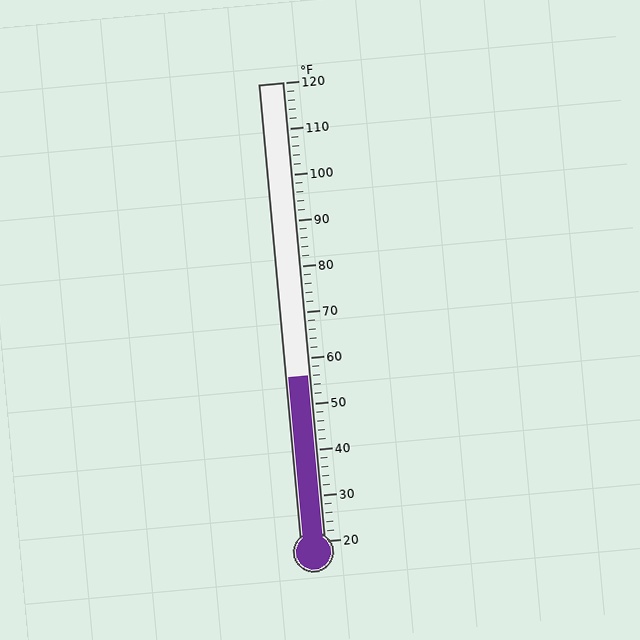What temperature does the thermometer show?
The thermometer shows approximately 56°F.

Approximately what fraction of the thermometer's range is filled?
The thermometer is filled to approximately 35% of its range.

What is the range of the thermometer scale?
The thermometer scale ranges from 20°F to 120°F.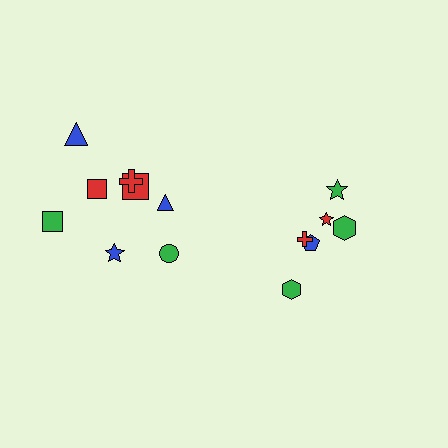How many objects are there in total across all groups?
There are 14 objects.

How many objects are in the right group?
There are 6 objects.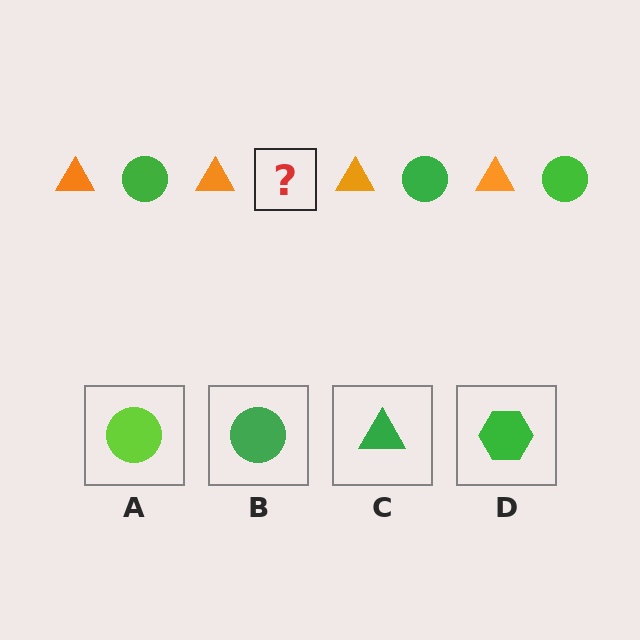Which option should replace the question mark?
Option B.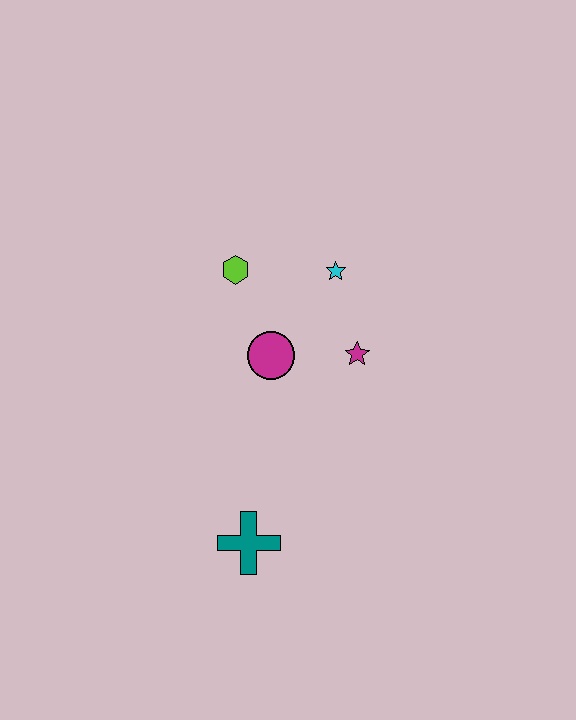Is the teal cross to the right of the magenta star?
No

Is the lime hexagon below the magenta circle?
No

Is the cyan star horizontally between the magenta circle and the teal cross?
No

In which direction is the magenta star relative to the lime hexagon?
The magenta star is to the right of the lime hexagon.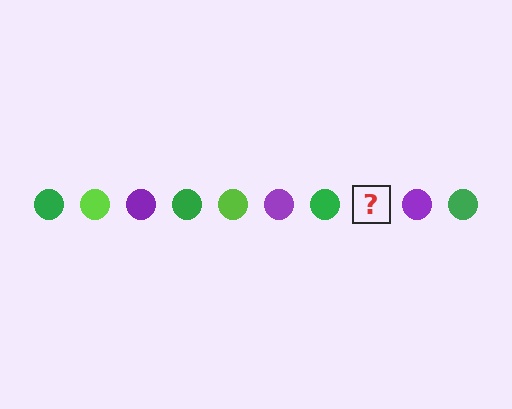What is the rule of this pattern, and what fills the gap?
The rule is that the pattern cycles through green, lime, purple circles. The gap should be filled with a lime circle.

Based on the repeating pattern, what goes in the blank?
The blank should be a lime circle.